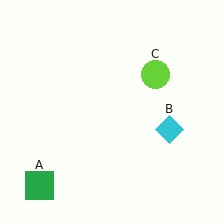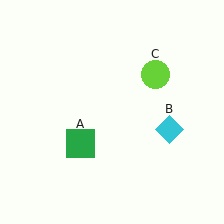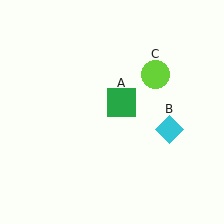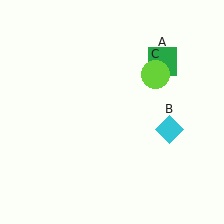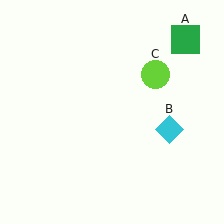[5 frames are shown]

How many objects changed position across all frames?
1 object changed position: green square (object A).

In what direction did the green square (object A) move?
The green square (object A) moved up and to the right.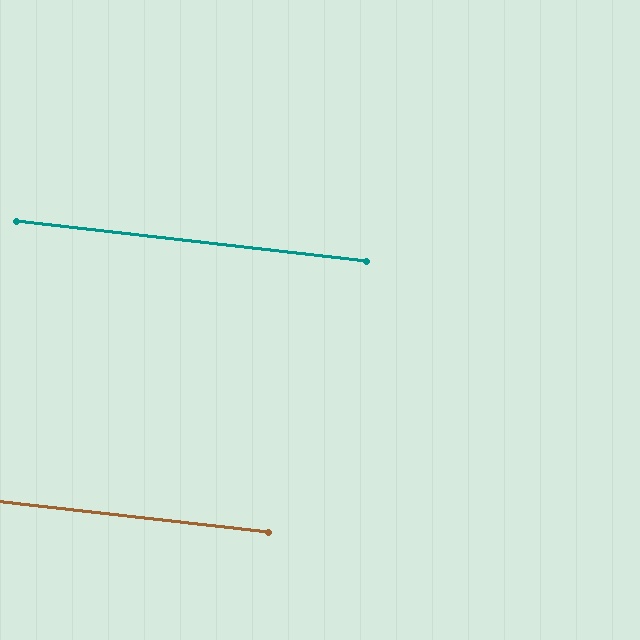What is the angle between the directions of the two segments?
Approximately 0 degrees.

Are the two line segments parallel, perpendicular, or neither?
Parallel — their directions differ by only 0.3°.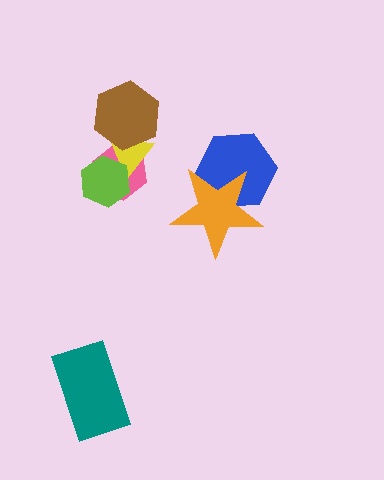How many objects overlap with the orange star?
1 object overlaps with the orange star.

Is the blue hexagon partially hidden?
Yes, it is partially covered by another shape.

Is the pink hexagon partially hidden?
Yes, it is partially covered by another shape.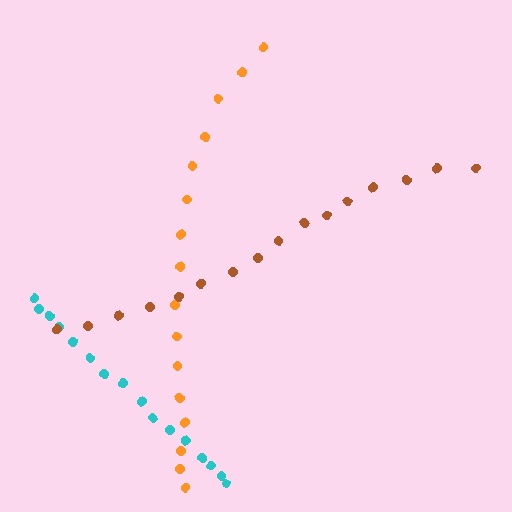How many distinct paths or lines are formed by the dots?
There are 3 distinct paths.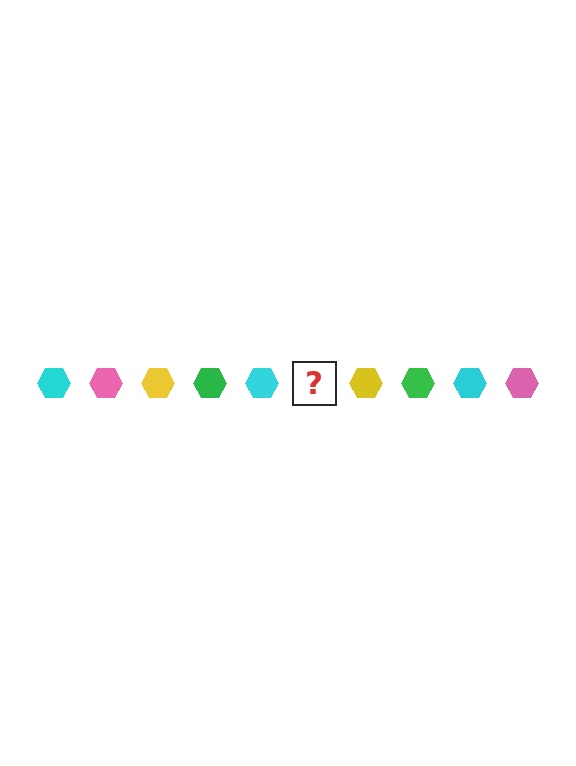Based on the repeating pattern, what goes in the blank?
The blank should be a pink hexagon.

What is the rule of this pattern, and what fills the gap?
The rule is that the pattern cycles through cyan, pink, yellow, green hexagons. The gap should be filled with a pink hexagon.